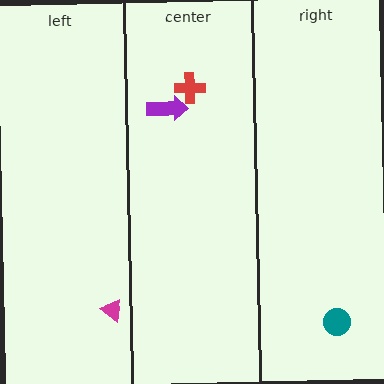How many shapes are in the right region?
1.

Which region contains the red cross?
The center region.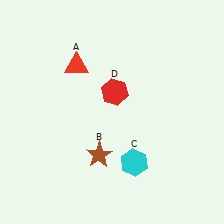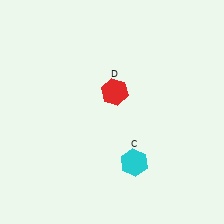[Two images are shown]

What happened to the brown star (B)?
The brown star (B) was removed in Image 2. It was in the bottom-left area of Image 1.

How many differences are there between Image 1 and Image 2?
There are 2 differences between the two images.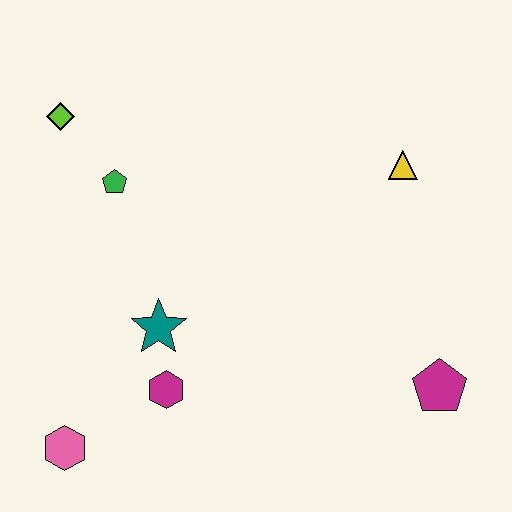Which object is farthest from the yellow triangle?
The pink hexagon is farthest from the yellow triangle.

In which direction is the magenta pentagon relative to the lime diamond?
The magenta pentagon is to the right of the lime diamond.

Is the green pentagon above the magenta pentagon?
Yes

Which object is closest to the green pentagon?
The lime diamond is closest to the green pentagon.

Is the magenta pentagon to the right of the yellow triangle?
Yes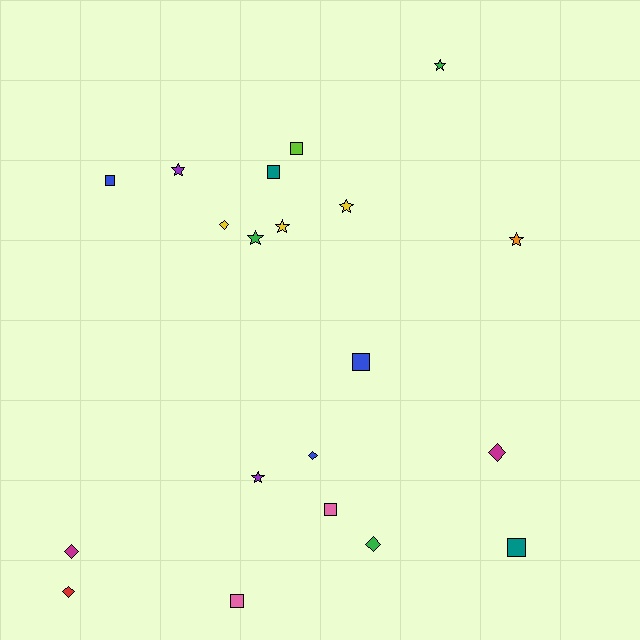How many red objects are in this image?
There is 1 red object.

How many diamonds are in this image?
There are 6 diamonds.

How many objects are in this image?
There are 20 objects.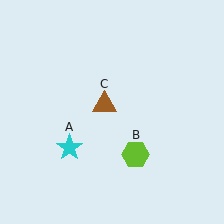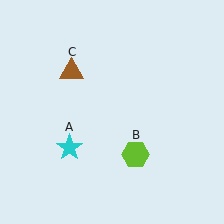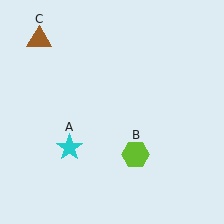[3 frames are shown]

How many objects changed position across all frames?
1 object changed position: brown triangle (object C).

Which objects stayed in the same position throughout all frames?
Cyan star (object A) and lime hexagon (object B) remained stationary.